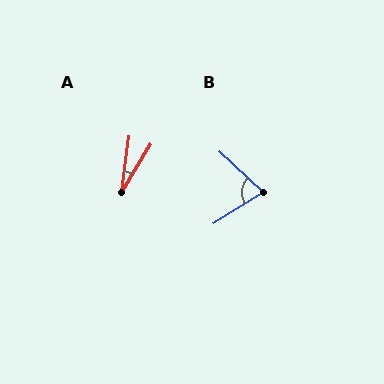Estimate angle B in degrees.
Approximately 75 degrees.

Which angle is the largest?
B, at approximately 75 degrees.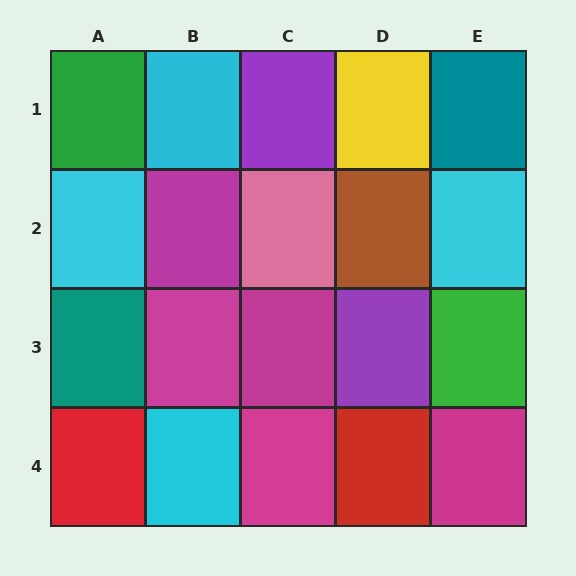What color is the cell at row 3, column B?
Magenta.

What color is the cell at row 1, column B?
Cyan.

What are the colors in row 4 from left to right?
Red, cyan, magenta, red, magenta.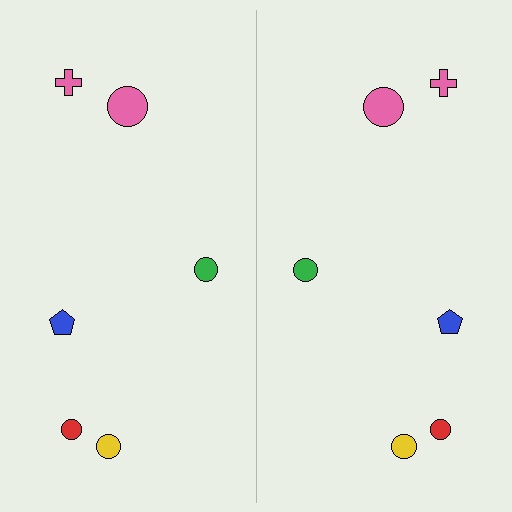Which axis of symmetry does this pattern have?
The pattern has a vertical axis of symmetry running through the center of the image.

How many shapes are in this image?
There are 12 shapes in this image.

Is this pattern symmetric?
Yes, this pattern has bilateral (reflection) symmetry.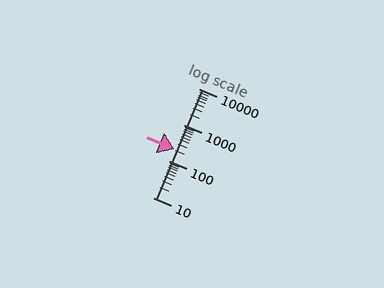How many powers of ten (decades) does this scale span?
The scale spans 3 decades, from 10 to 10000.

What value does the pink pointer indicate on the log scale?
The pointer indicates approximately 220.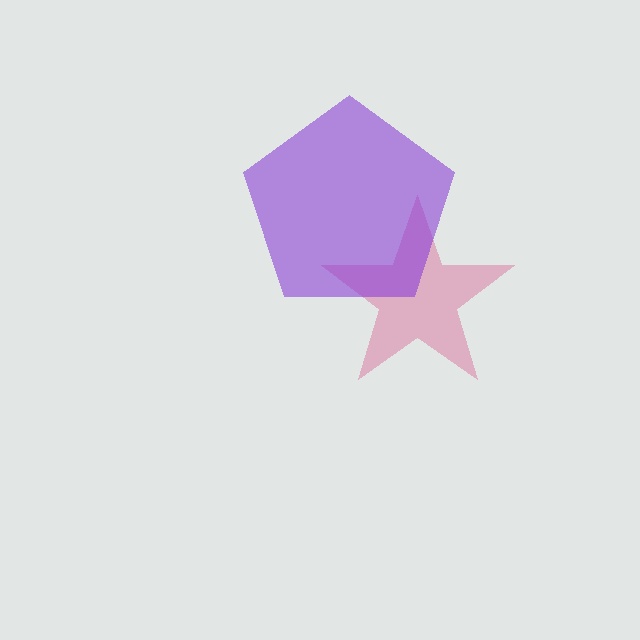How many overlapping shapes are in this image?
There are 2 overlapping shapes in the image.